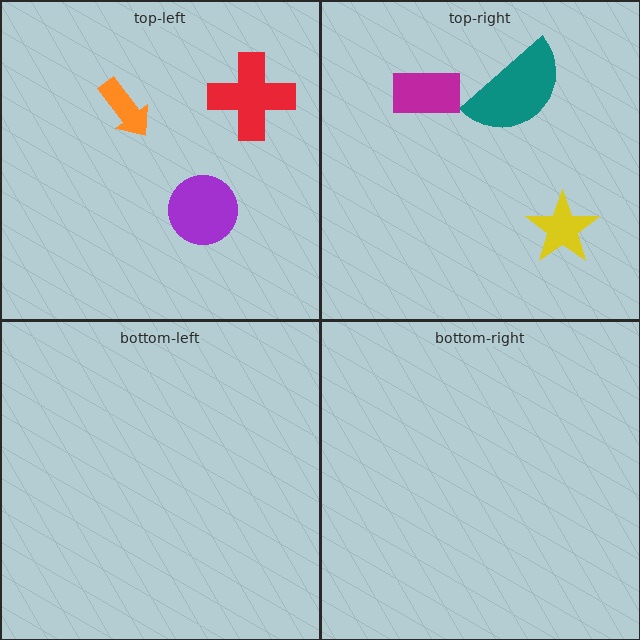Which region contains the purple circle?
The top-left region.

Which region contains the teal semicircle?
The top-right region.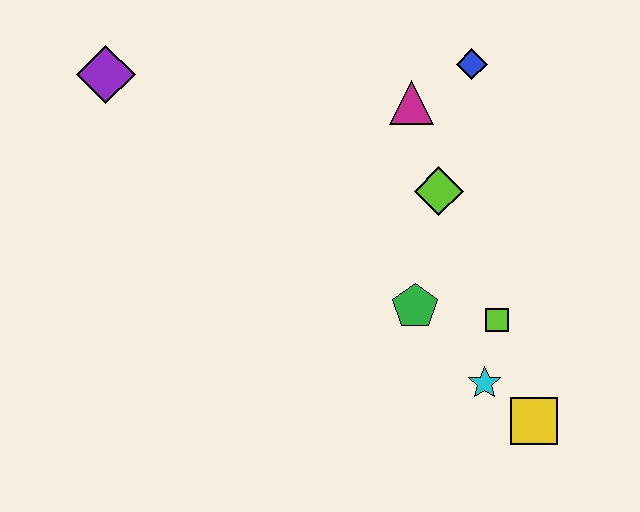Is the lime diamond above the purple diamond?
No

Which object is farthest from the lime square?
The purple diamond is farthest from the lime square.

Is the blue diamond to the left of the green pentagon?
No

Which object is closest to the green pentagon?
The lime square is closest to the green pentagon.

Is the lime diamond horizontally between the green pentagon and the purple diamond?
No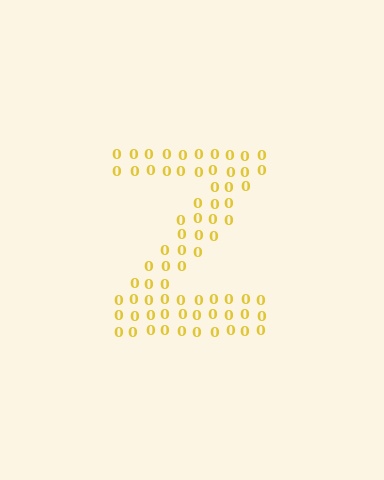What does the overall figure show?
The overall figure shows the letter Z.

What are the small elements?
The small elements are digit 0's.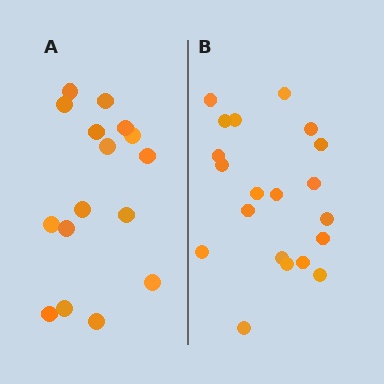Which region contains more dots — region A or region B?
Region B (the right region) has more dots.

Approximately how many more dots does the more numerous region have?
Region B has about 4 more dots than region A.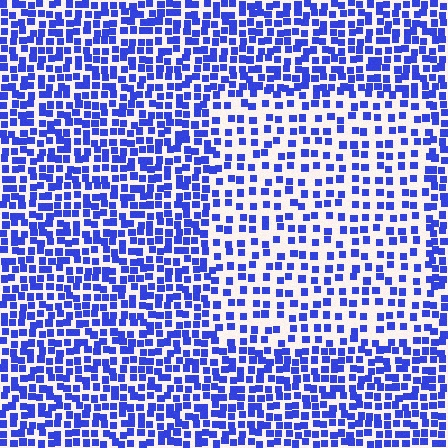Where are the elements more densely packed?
The elements are more densely packed outside the rectangle boundary.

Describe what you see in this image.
The image contains small blue elements arranged at two different densities. A rectangle-shaped region is visible where the elements are less densely packed than the surrounding area.